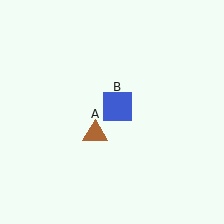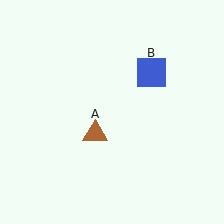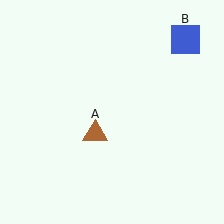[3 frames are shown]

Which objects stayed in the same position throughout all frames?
Brown triangle (object A) remained stationary.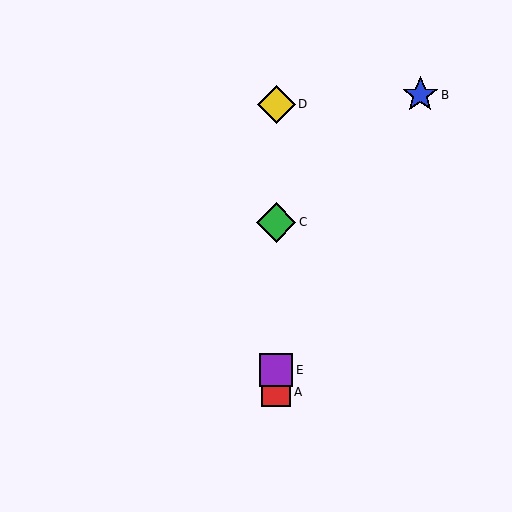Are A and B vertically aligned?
No, A is at x≈276 and B is at x≈420.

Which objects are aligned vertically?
Objects A, C, D, E are aligned vertically.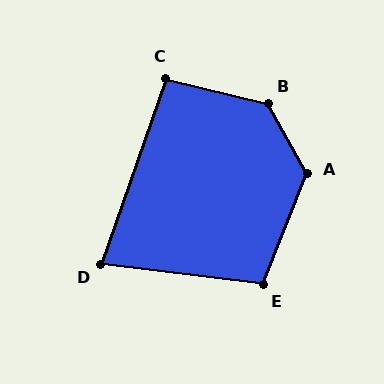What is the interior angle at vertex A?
Approximately 130 degrees (obtuse).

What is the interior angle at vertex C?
Approximately 95 degrees (obtuse).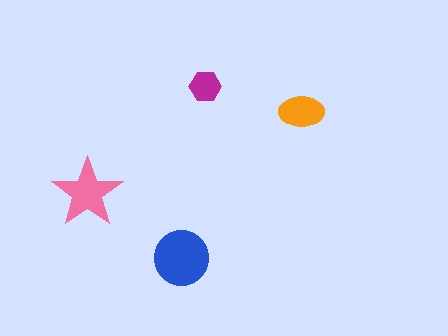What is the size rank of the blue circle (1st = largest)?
1st.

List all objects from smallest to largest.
The magenta hexagon, the orange ellipse, the pink star, the blue circle.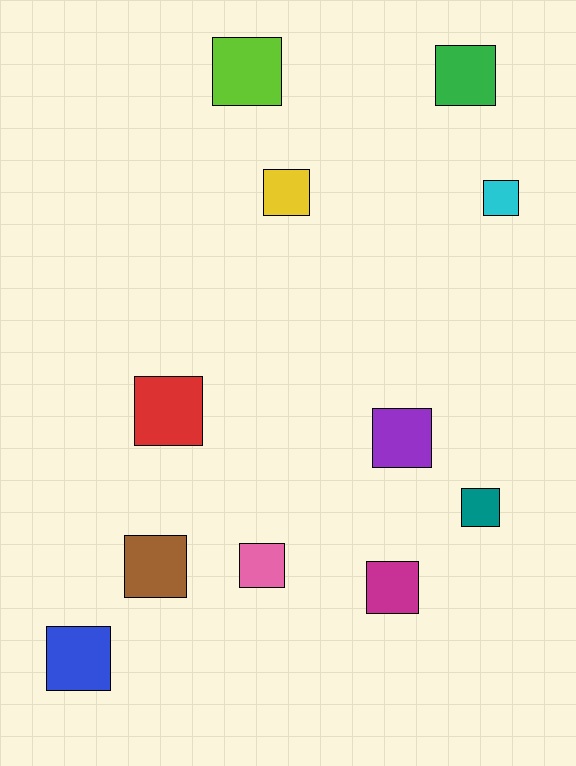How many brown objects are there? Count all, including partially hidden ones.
There is 1 brown object.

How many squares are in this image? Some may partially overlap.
There are 11 squares.